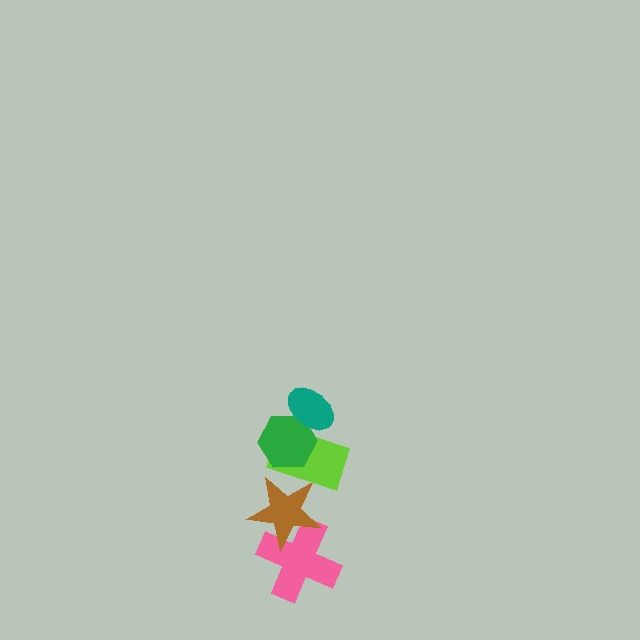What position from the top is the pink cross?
The pink cross is 5th from the top.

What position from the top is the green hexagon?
The green hexagon is 2nd from the top.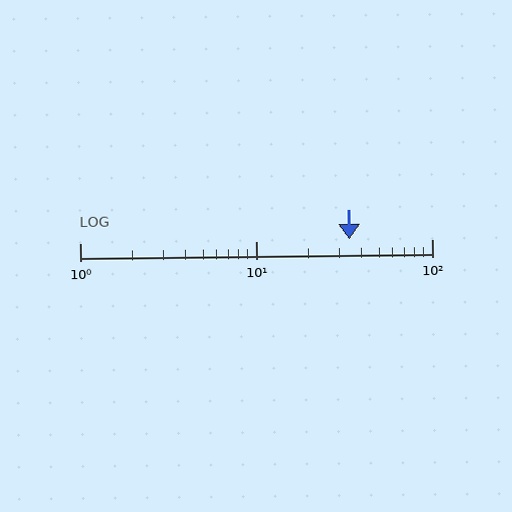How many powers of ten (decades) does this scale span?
The scale spans 2 decades, from 1 to 100.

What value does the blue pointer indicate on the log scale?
The pointer indicates approximately 34.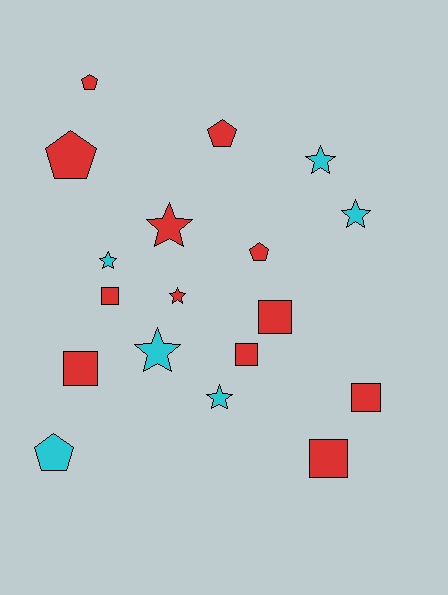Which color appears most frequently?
Red, with 12 objects.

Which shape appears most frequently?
Star, with 7 objects.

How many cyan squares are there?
There are no cyan squares.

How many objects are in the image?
There are 18 objects.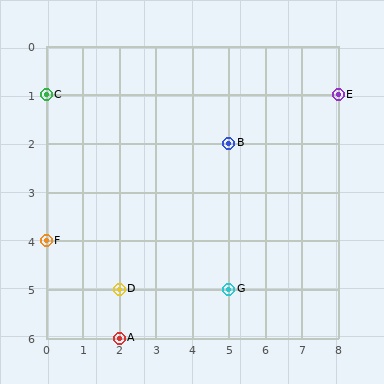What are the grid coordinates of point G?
Point G is at grid coordinates (5, 5).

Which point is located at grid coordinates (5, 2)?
Point B is at (5, 2).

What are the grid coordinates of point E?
Point E is at grid coordinates (8, 1).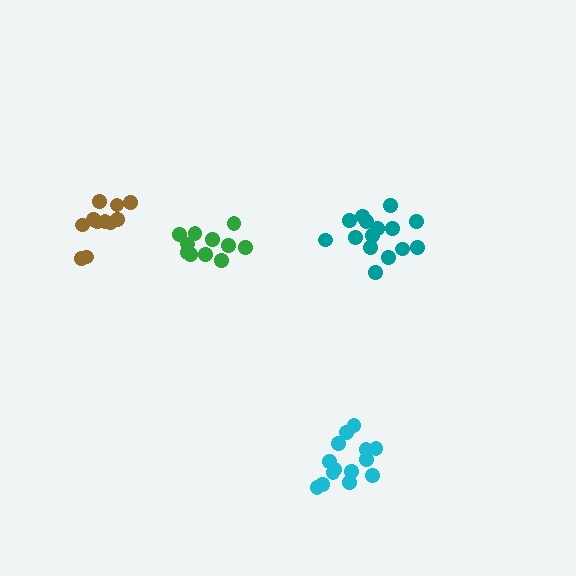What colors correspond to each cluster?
The clusters are colored: brown, green, teal, cyan.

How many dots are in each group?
Group 1: 11 dots, Group 2: 11 dots, Group 3: 15 dots, Group 4: 14 dots (51 total).